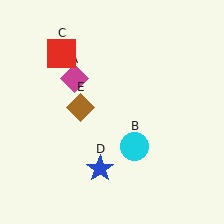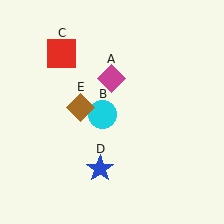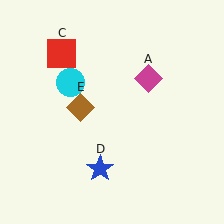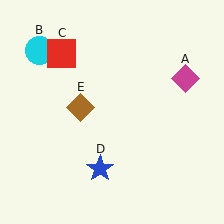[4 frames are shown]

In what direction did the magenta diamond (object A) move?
The magenta diamond (object A) moved right.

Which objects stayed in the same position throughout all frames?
Red square (object C) and blue star (object D) and brown diamond (object E) remained stationary.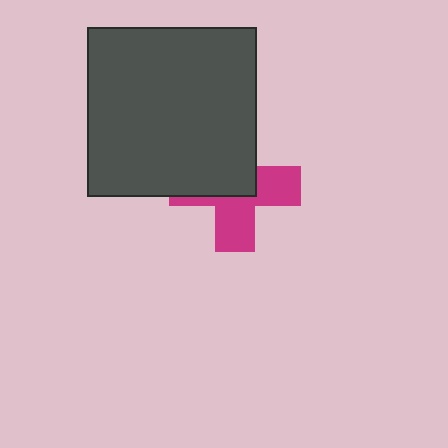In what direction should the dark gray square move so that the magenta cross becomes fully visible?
The dark gray square should move toward the upper-left. That is the shortest direction to clear the overlap and leave the magenta cross fully visible.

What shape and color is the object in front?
The object in front is a dark gray square.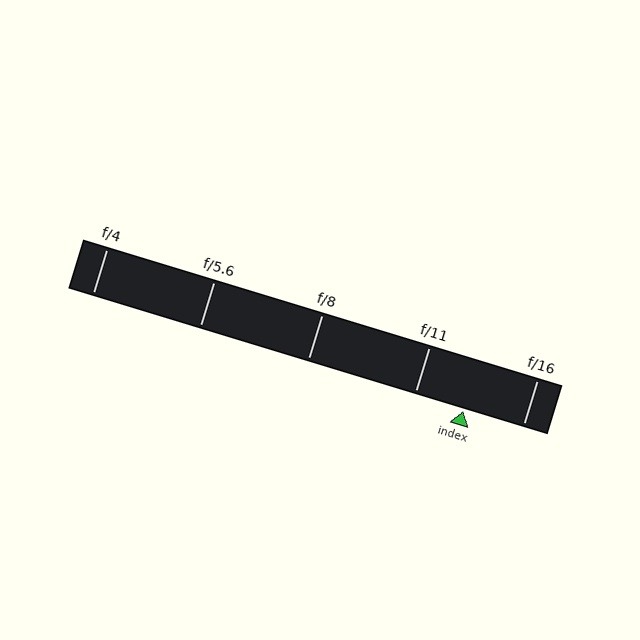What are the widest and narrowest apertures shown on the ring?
The widest aperture shown is f/4 and the narrowest is f/16.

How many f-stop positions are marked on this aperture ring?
There are 5 f-stop positions marked.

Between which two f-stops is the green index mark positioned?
The index mark is between f/11 and f/16.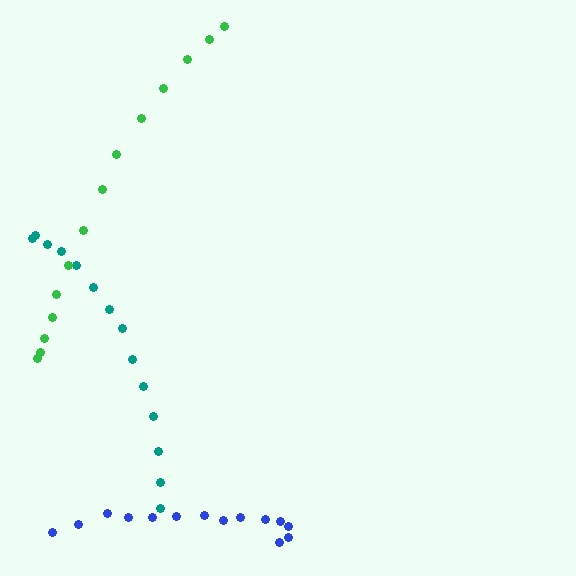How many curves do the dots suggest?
There are 3 distinct paths.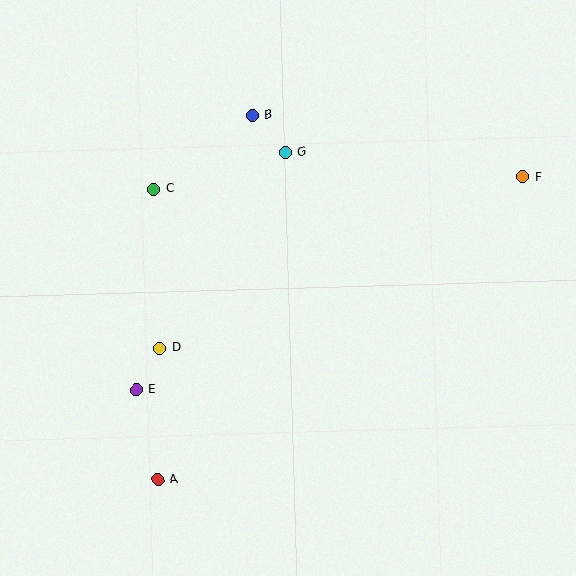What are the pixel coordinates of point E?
Point E is at (136, 390).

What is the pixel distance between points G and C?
The distance between G and C is 136 pixels.